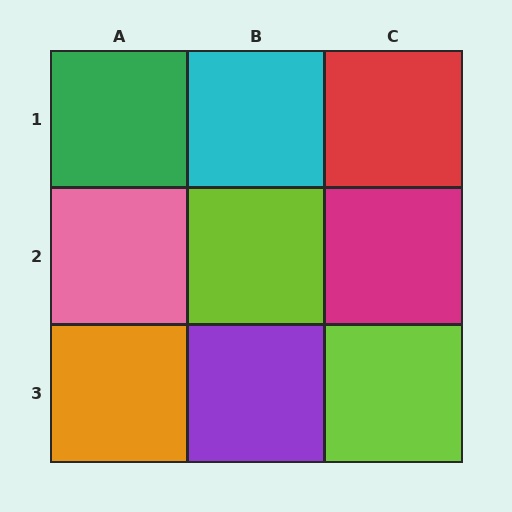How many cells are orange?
1 cell is orange.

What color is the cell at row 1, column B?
Cyan.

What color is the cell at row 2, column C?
Magenta.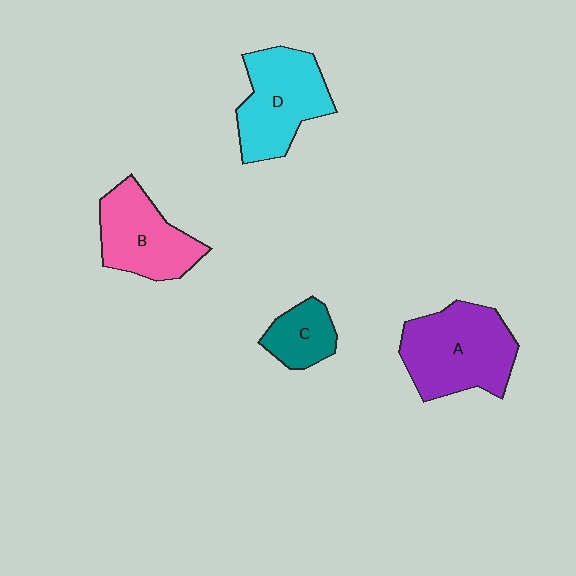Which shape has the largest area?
Shape A (purple).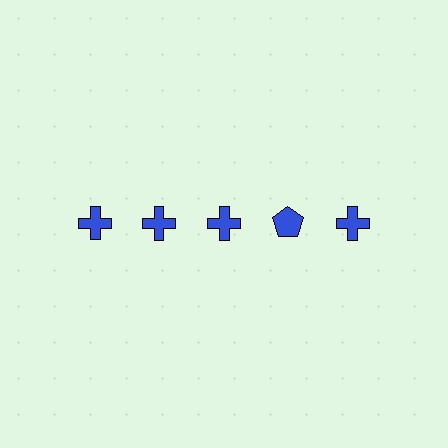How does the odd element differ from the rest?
It has a different shape: pentagon instead of cross.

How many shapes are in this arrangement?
There are 5 shapes arranged in a grid pattern.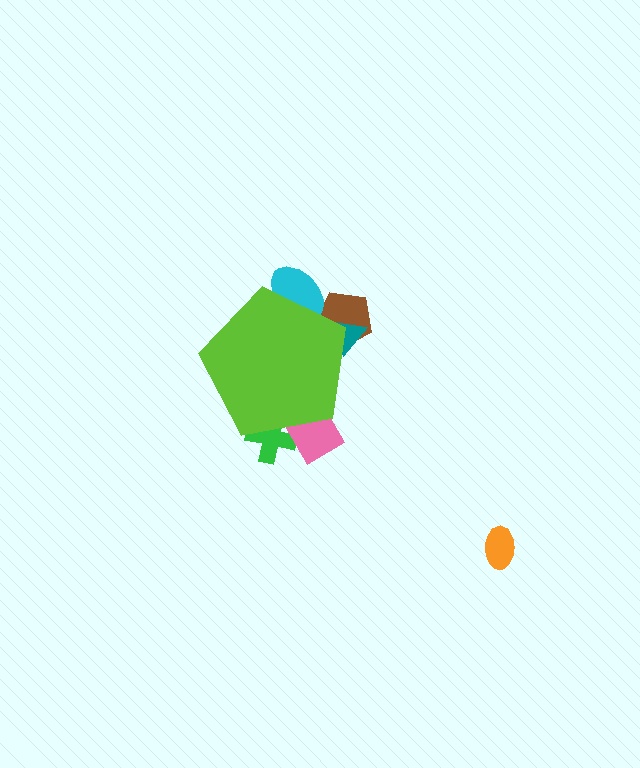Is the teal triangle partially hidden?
Yes, the teal triangle is partially hidden behind the lime pentagon.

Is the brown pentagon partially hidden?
Yes, the brown pentagon is partially hidden behind the lime pentagon.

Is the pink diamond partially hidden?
Yes, the pink diamond is partially hidden behind the lime pentagon.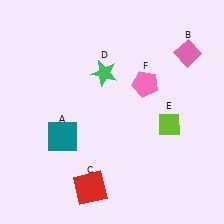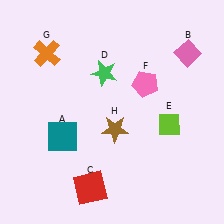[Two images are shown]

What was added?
An orange cross (G), a brown star (H) were added in Image 2.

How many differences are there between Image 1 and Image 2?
There are 2 differences between the two images.